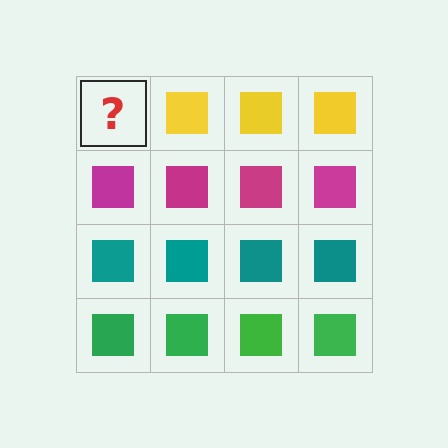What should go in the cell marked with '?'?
The missing cell should contain a yellow square.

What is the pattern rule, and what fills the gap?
The rule is that each row has a consistent color. The gap should be filled with a yellow square.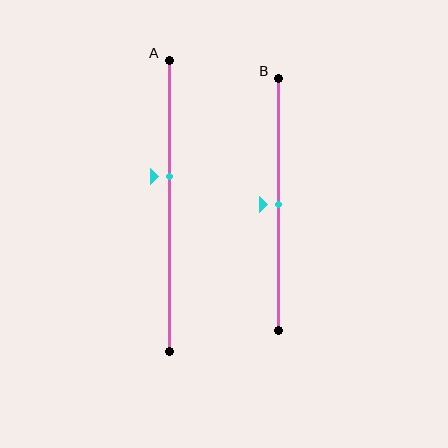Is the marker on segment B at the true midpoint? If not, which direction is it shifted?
Yes, the marker on segment B is at the true midpoint.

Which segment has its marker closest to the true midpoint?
Segment B has its marker closest to the true midpoint.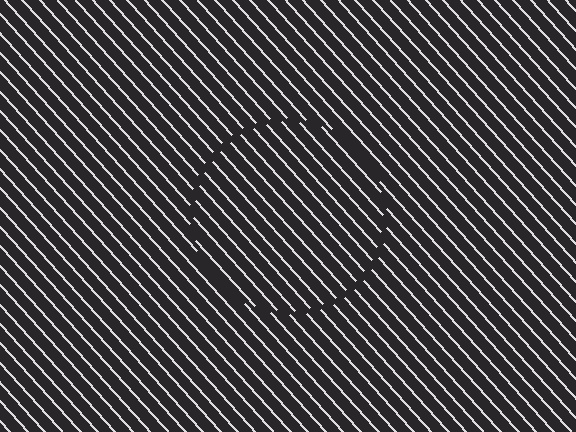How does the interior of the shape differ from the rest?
The interior of the shape contains the same grating, shifted by half a period — the contour is defined by the phase discontinuity where line-ends from the inner and outer gratings abut.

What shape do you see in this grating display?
An illusory circle. The interior of the shape contains the same grating, shifted by half a period — the contour is defined by the phase discontinuity where line-ends from the inner and outer gratings abut.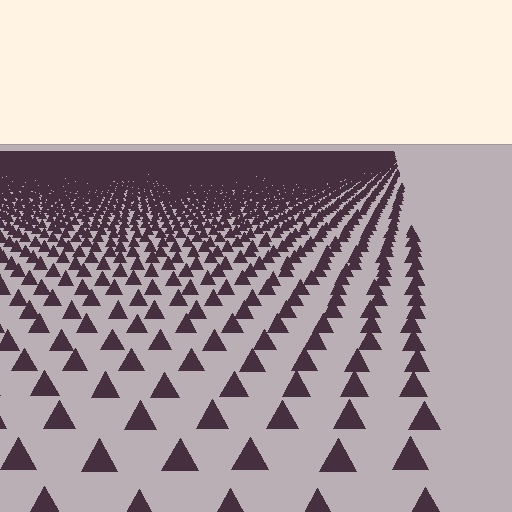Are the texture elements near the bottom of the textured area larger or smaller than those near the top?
Larger. Near the bottom, elements are closer to the viewer and appear at a bigger on-screen size.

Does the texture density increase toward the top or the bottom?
Density increases toward the top.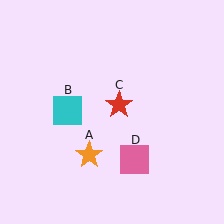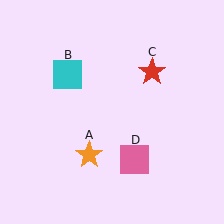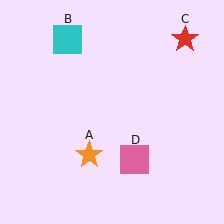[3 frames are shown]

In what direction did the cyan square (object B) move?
The cyan square (object B) moved up.